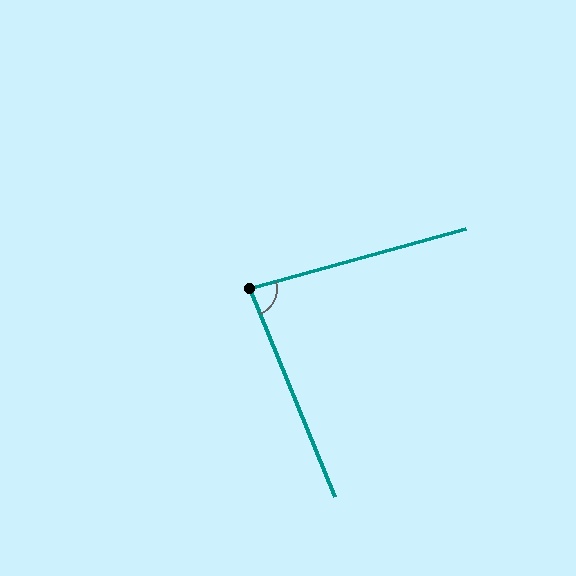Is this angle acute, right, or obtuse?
It is acute.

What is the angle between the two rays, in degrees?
Approximately 83 degrees.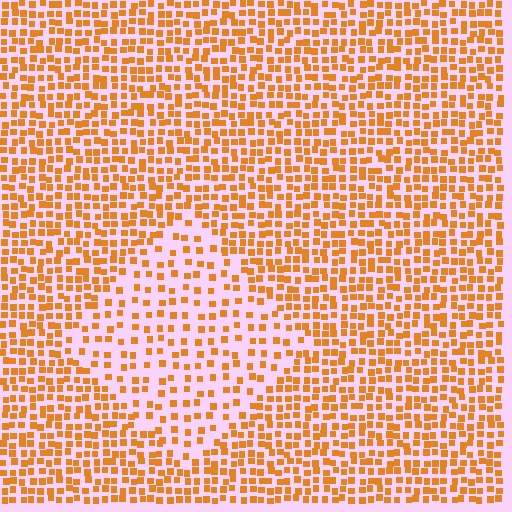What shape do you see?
I see a diamond.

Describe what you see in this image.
The image contains small orange elements arranged at two different densities. A diamond-shaped region is visible where the elements are less densely packed than the surrounding area.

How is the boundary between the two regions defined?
The boundary is defined by a change in element density (approximately 2.0x ratio). All elements are the same color, size, and shape.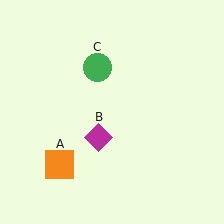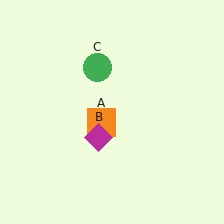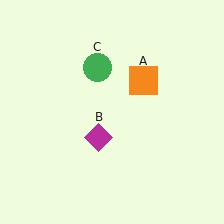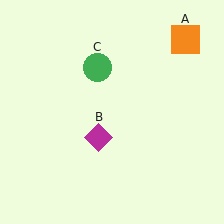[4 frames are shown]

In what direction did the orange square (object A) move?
The orange square (object A) moved up and to the right.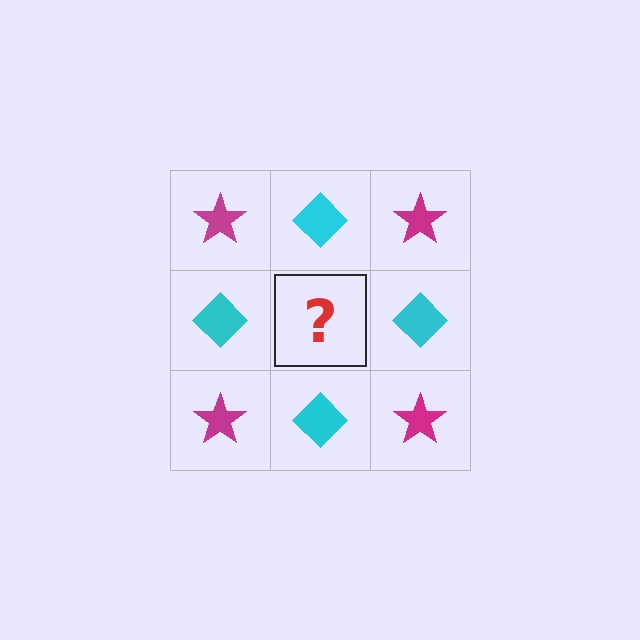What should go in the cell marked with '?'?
The missing cell should contain a magenta star.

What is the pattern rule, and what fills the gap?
The rule is that it alternates magenta star and cyan diamond in a checkerboard pattern. The gap should be filled with a magenta star.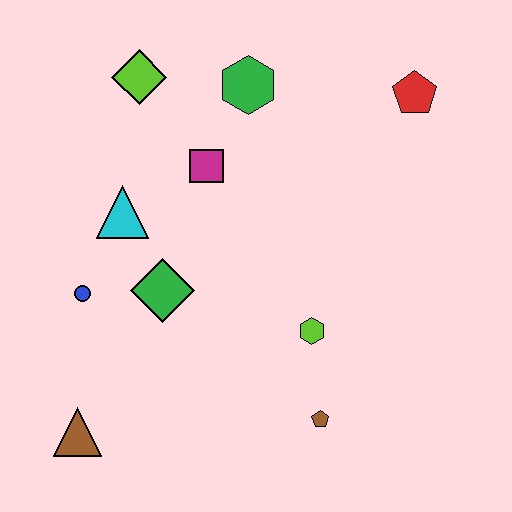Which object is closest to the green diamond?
The blue circle is closest to the green diamond.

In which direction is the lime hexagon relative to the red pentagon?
The lime hexagon is below the red pentagon.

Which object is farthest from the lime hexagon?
The lime diamond is farthest from the lime hexagon.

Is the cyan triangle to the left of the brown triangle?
No